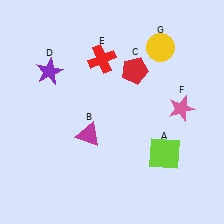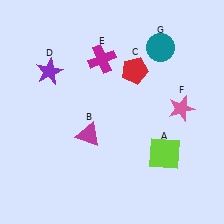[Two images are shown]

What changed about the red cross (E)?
In Image 1, E is red. In Image 2, it changed to magenta.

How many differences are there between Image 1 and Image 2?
There are 2 differences between the two images.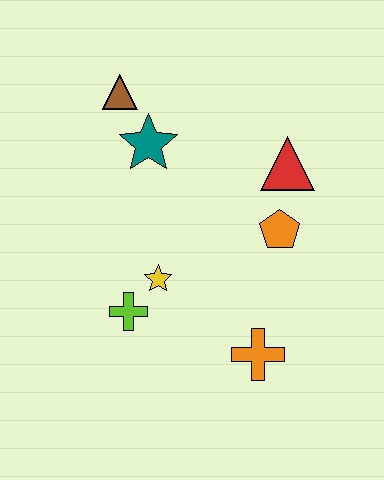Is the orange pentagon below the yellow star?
No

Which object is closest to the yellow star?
The lime cross is closest to the yellow star.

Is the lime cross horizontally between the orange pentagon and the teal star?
No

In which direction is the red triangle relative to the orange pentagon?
The red triangle is above the orange pentagon.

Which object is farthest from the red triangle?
The lime cross is farthest from the red triangle.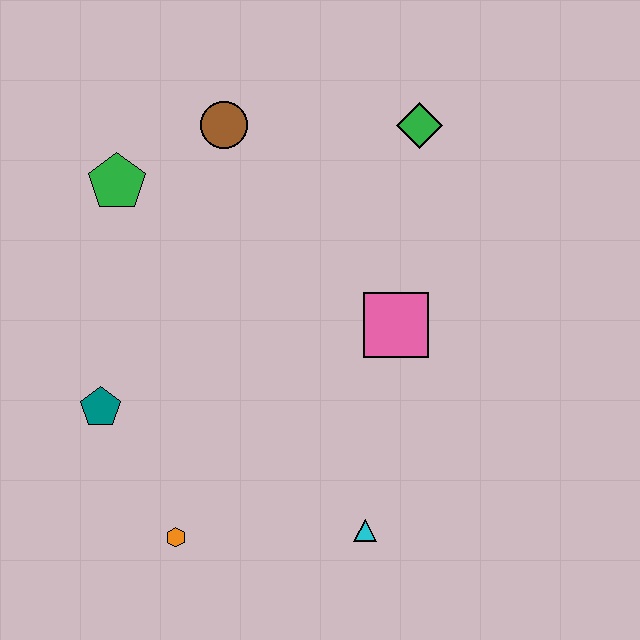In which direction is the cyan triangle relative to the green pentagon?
The cyan triangle is below the green pentagon.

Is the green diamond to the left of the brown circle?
No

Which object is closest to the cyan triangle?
The orange hexagon is closest to the cyan triangle.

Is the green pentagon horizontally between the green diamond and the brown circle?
No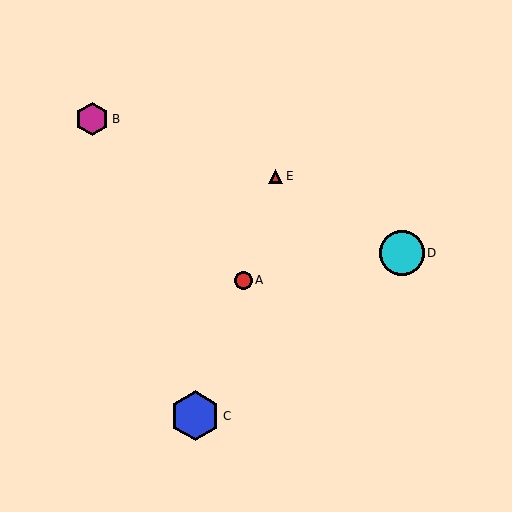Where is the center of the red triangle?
The center of the red triangle is at (276, 176).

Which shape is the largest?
The blue hexagon (labeled C) is the largest.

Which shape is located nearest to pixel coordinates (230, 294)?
The red circle (labeled A) at (243, 280) is nearest to that location.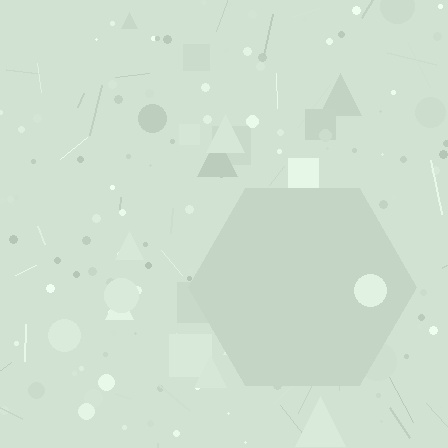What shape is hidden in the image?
A hexagon is hidden in the image.